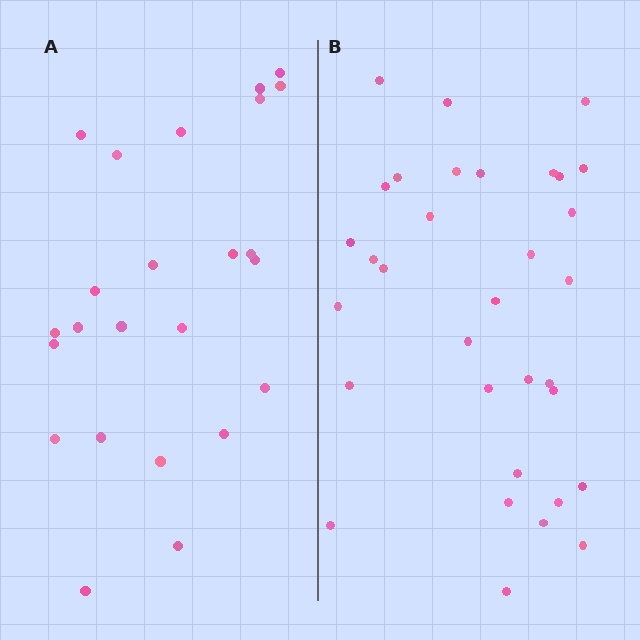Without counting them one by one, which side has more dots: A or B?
Region B (the right region) has more dots.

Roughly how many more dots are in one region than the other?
Region B has roughly 8 or so more dots than region A.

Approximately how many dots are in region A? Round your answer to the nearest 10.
About 20 dots. (The exact count is 24, which rounds to 20.)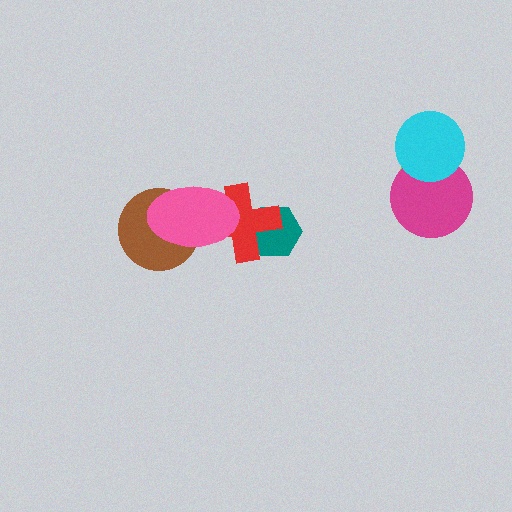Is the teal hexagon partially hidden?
Yes, it is partially covered by another shape.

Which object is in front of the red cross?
The pink ellipse is in front of the red cross.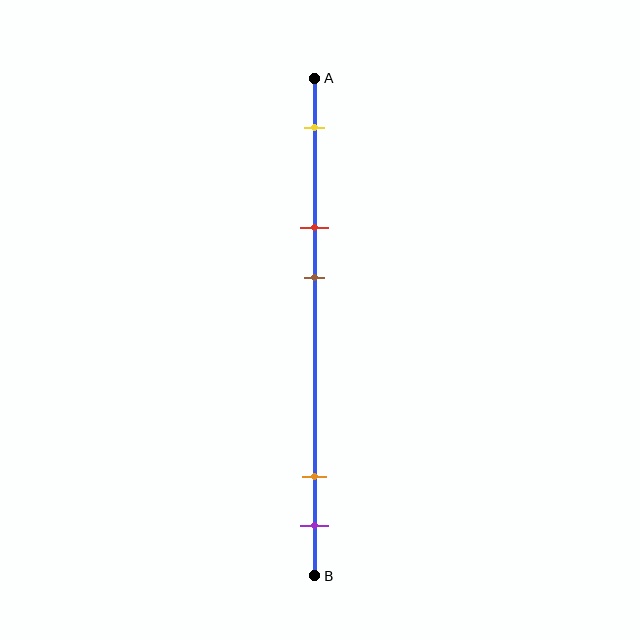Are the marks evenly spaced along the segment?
No, the marks are not evenly spaced.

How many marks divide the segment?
There are 5 marks dividing the segment.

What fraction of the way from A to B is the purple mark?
The purple mark is approximately 90% (0.9) of the way from A to B.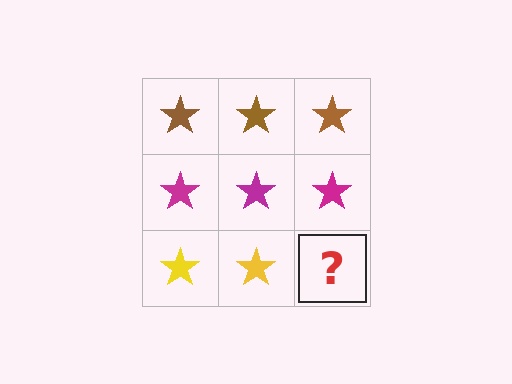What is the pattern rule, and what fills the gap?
The rule is that each row has a consistent color. The gap should be filled with a yellow star.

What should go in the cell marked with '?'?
The missing cell should contain a yellow star.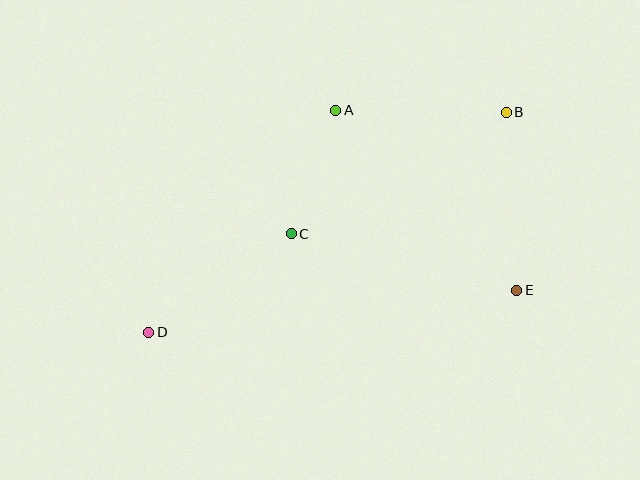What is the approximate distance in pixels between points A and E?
The distance between A and E is approximately 255 pixels.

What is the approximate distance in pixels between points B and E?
The distance between B and E is approximately 178 pixels.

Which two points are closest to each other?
Points A and C are closest to each other.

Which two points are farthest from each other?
Points B and D are farthest from each other.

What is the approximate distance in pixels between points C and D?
The distance between C and D is approximately 173 pixels.